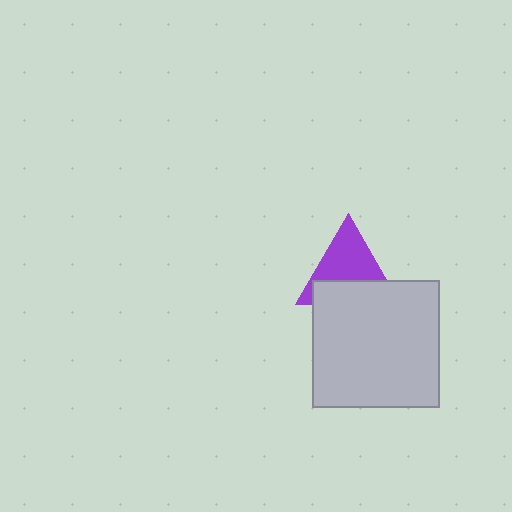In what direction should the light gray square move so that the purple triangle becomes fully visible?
The light gray square should move down. That is the shortest direction to clear the overlap and leave the purple triangle fully visible.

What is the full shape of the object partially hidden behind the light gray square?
The partially hidden object is a purple triangle.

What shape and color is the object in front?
The object in front is a light gray square.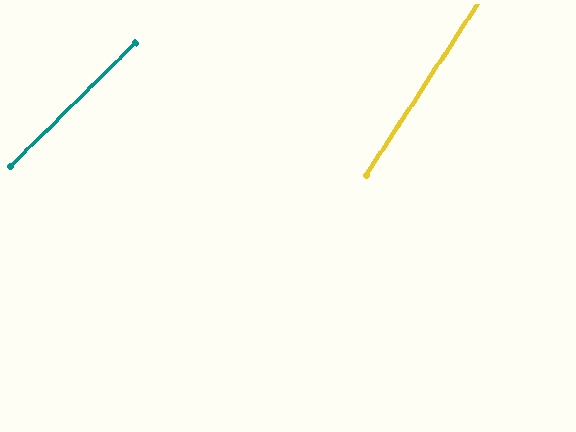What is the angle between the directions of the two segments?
Approximately 13 degrees.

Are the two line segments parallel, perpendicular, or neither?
Neither parallel nor perpendicular — they differ by about 13°.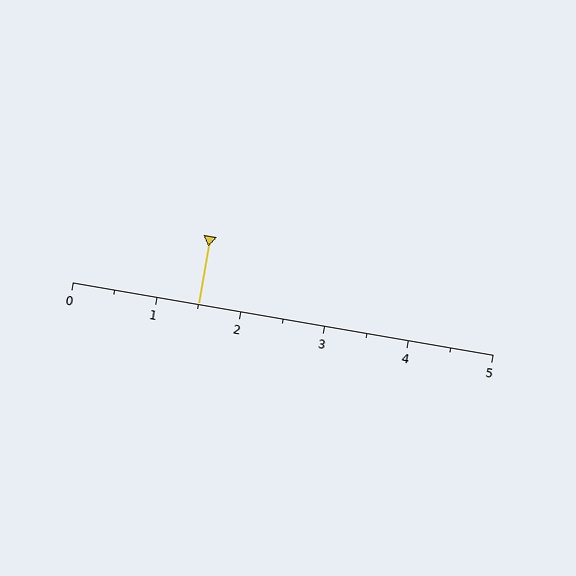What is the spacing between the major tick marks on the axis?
The major ticks are spaced 1 apart.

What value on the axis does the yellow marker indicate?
The marker indicates approximately 1.5.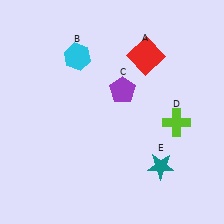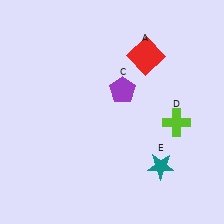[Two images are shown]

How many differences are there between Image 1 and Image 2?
There is 1 difference between the two images.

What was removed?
The cyan hexagon (B) was removed in Image 2.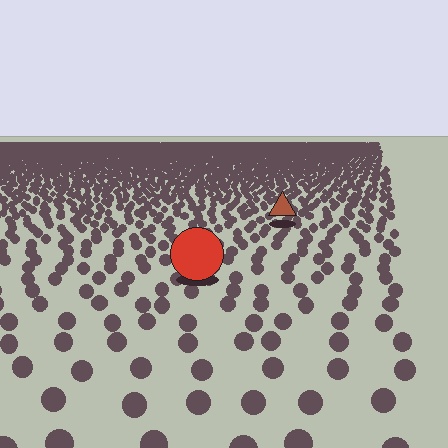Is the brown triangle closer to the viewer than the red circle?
No. The red circle is closer — you can tell from the texture gradient: the ground texture is coarser near it.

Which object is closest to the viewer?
The red circle is closest. The texture marks near it are larger and more spread out.